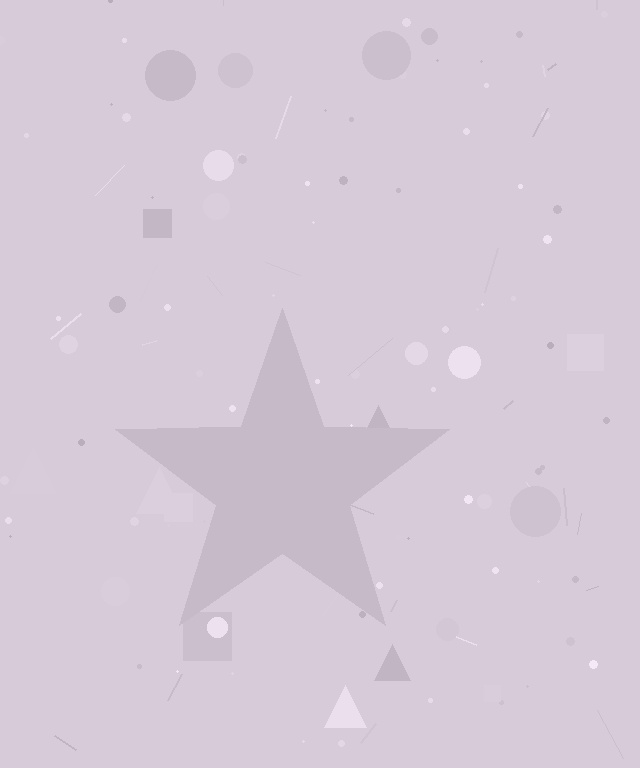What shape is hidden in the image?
A star is hidden in the image.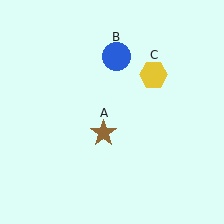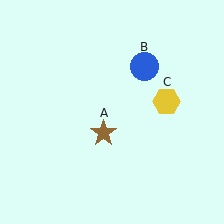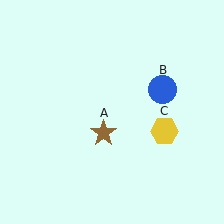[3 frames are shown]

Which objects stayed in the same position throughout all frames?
Brown star (object A) remained stationary.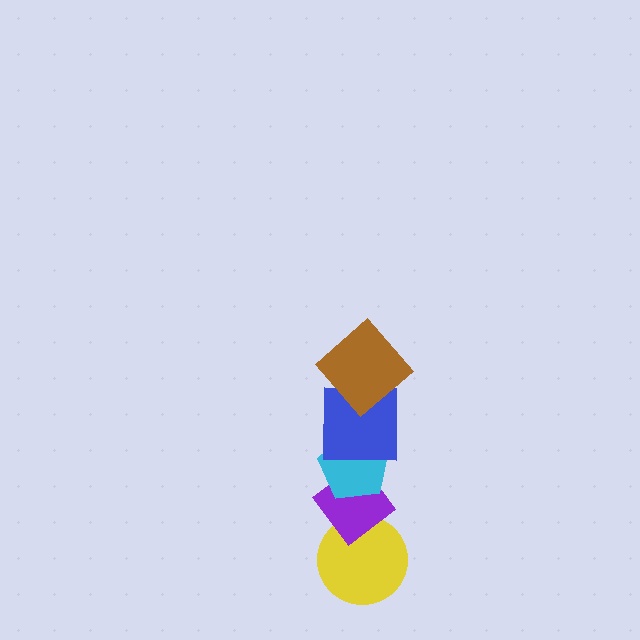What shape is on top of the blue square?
The brown diamond is on top of the blue square.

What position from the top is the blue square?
The blue square is 2nd from the top.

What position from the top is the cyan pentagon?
The cyan pentagon is 3rd from the top.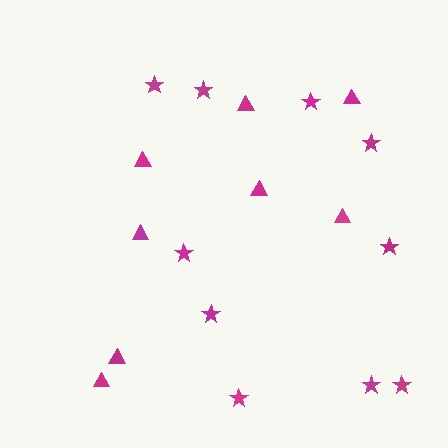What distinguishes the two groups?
There are 2 groups: one group of triangles (8) and one group of stars (10).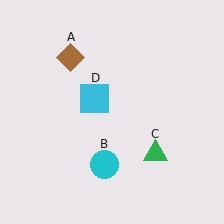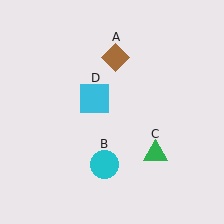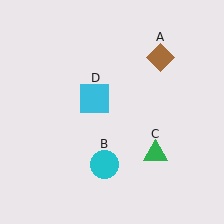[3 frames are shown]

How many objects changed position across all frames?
1 object changed position: brown diamond (object A).